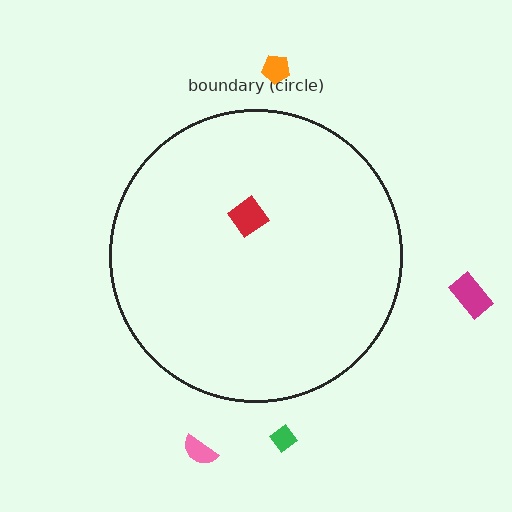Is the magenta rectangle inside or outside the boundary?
Outside.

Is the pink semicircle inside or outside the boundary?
Outside.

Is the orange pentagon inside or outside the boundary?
Outside.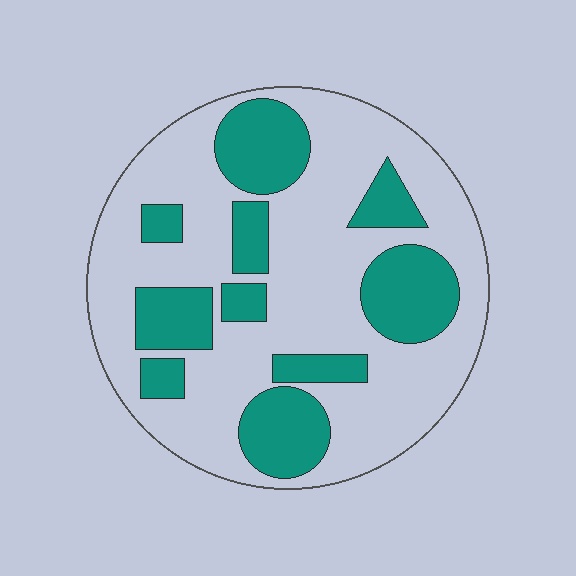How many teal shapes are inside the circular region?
10.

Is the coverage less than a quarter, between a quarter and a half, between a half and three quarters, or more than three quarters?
Between a quarter and a half.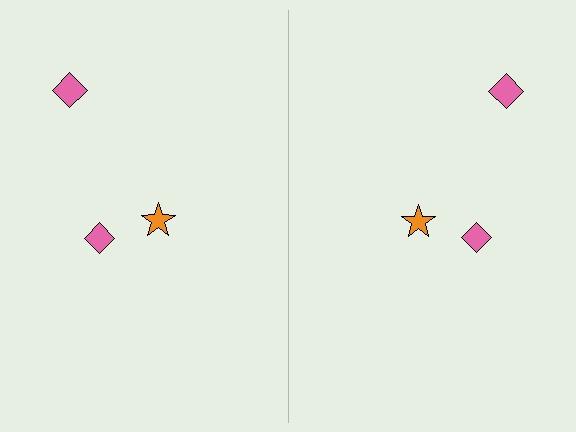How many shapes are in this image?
There are 6 shapes in this image.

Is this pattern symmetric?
Yes, this pattern has bilateral (reflection) symmetry.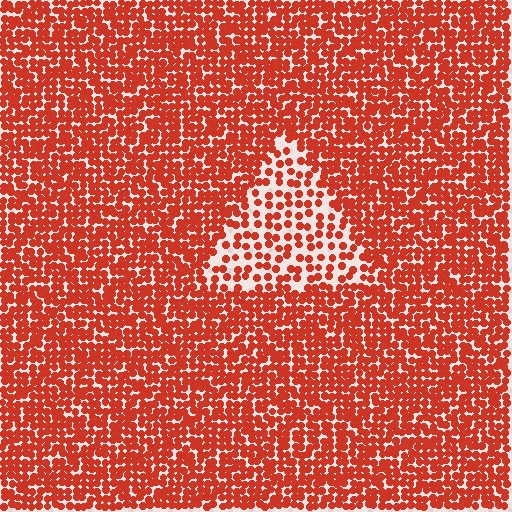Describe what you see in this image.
The image contains small red elements arranged at two different densities. A triangle-shaped region is visible where the elements are less densely packed than the surrounding area.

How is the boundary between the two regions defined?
The boundary is defined by a change in element density (approximately 2.1x ratio). All elements are the same color, size, and shape.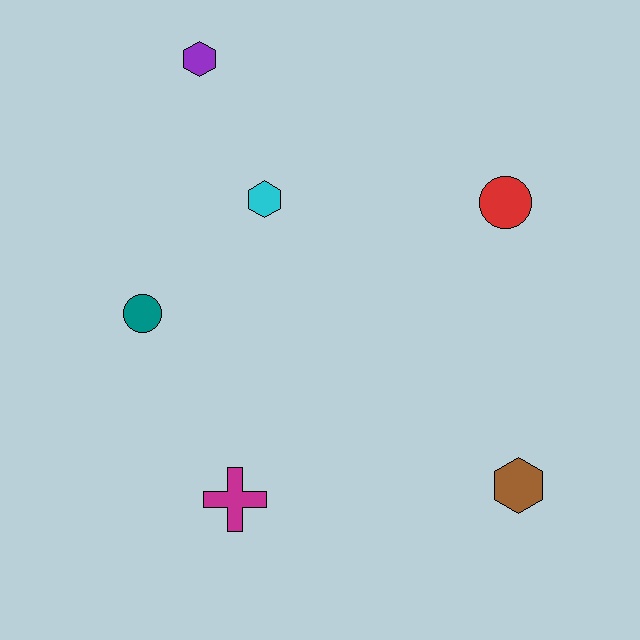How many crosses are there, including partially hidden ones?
There is 1 cross.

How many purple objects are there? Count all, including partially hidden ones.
There is 1 purple object.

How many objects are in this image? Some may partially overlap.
There are 6 objects.